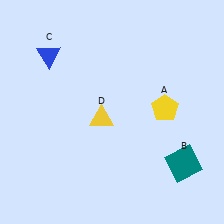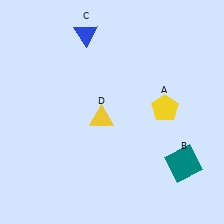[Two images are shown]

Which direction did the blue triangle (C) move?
The blue triangle (C) moved right.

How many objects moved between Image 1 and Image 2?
1 object moved between the two images.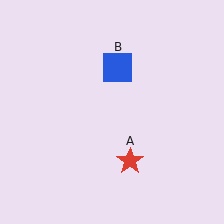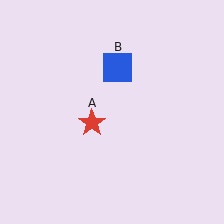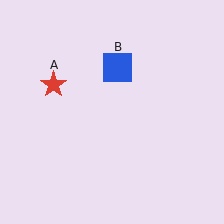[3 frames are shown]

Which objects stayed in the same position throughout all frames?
Blue square (object B) remained stationary.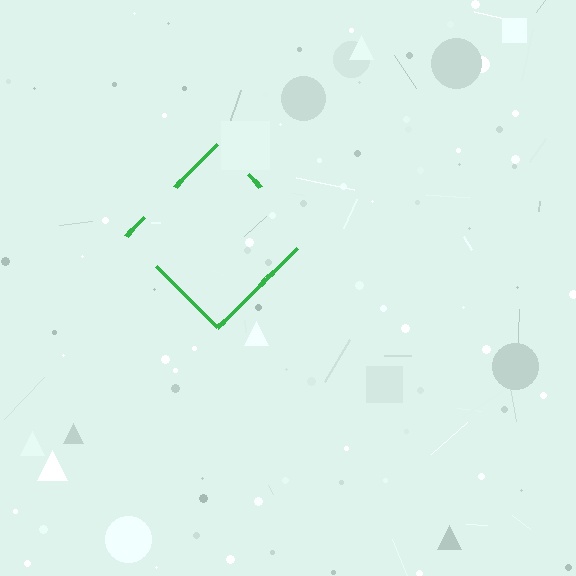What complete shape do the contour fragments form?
The contour fragments form a diamond.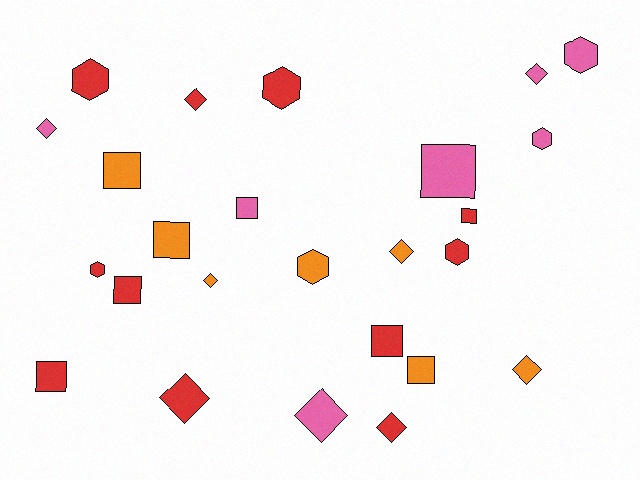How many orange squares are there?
There are 3 orange squares.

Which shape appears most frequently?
Diamond, with 9 objects.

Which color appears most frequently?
Red, with 11 objects.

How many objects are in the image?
There are 25 objects.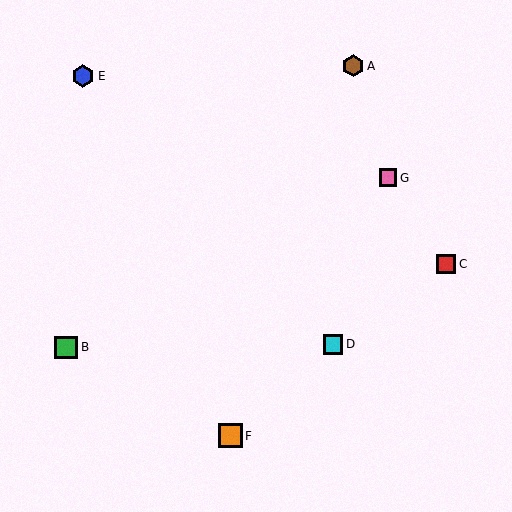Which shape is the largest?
The orange square (labeled F) is the largest.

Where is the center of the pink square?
The center of the pink square is at (388, 178).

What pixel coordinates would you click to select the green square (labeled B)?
Click at (66, 347) to select the green square B.